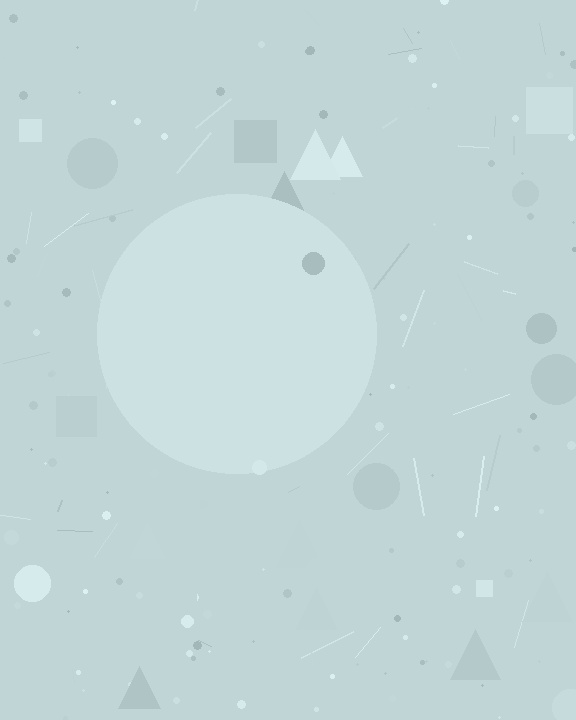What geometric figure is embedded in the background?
A circle is embedded in the background.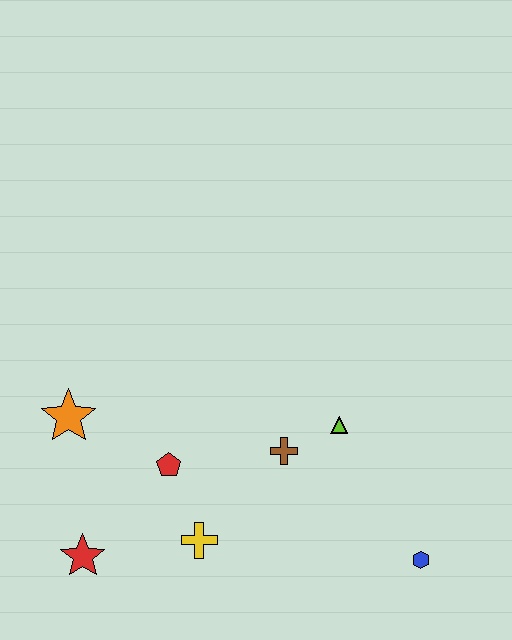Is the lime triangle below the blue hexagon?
No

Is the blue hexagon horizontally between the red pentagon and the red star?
No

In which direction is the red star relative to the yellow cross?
The red star is to the left of the yellow cross.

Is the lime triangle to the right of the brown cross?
Yes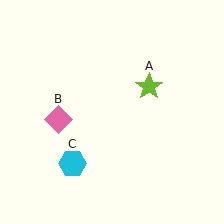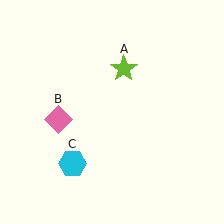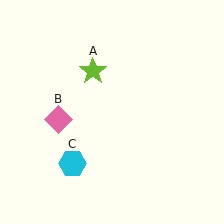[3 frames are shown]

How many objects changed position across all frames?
1 object changed position: lime star (object A).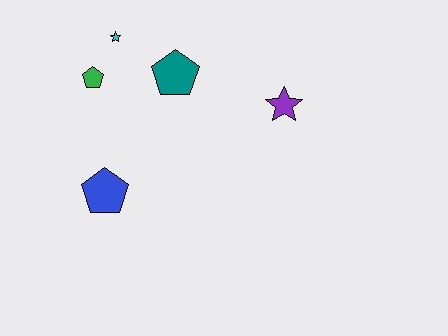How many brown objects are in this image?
There are no brown objects.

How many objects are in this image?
There are 5 objects.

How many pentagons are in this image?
There are 3 pentagons.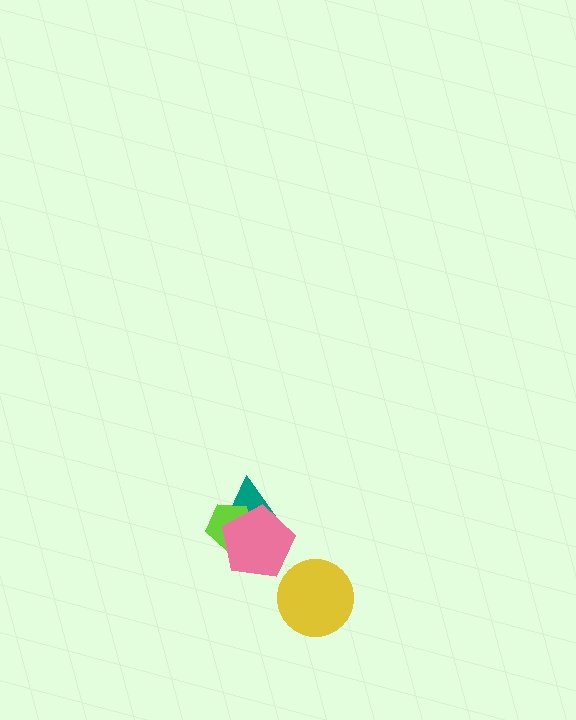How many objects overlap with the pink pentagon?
2 objects overlap with the pink pentagon.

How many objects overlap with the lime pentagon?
2 objects overlap with the lime pentagon.